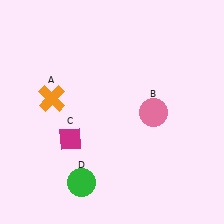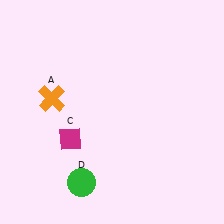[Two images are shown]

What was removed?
The pink circle (B) was removed in Image 2.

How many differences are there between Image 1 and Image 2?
There is 1 difference between the two images.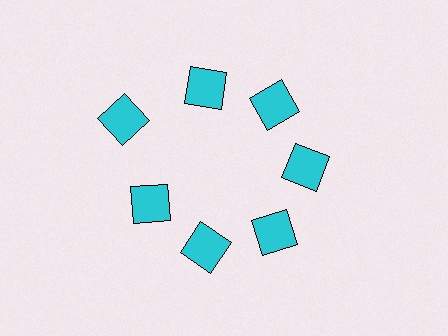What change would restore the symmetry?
The symmetry would be restored by moving it inward, back onto the ring so that all 7 squares sit at equal angles and equal distance from the center.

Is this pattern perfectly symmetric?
No. The 7 cyan squares are arranged in a ring, but one element near the 10 o'clock position is pushed outward from the center, breaking the 7-fold rotational symmetry.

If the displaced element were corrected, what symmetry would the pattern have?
It would have 7-fold rotational symmetry — the pattern would map onto itself every 51 degrees.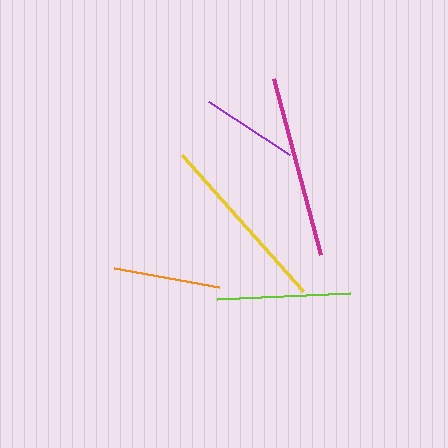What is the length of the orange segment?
The orange segment is approximately 107 pixels long.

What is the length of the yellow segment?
The yellow segment is approximately 182 pixels long.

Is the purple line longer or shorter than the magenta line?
The magenta line is longer than the purple line.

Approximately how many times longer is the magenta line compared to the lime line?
The magenta line is approximately 1.4 times the length of the lime line.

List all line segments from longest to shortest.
From longest to shortest: yellow, magenta, lime, orange, purple.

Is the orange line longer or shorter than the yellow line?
The yellow line is longer than the orange line.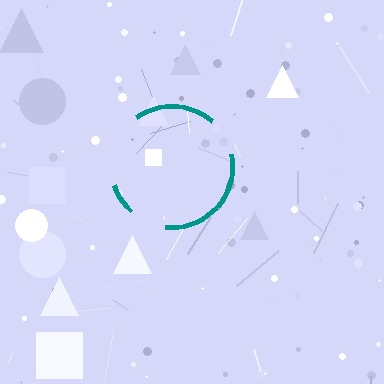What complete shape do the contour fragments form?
The contour fragments form a circle.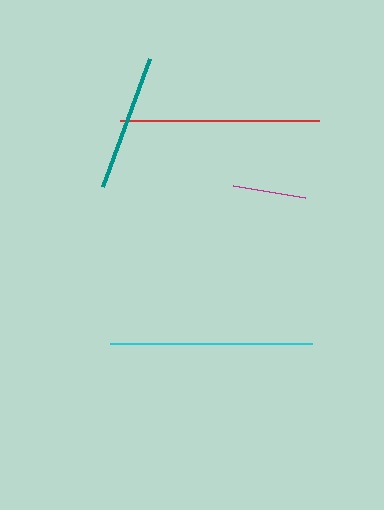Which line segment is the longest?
The cyan line is the longest at approximately 203 pixels.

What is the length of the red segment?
The red segment is approximately 199 pixels long.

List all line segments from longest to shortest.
From longest to shortest: cyan, red, teal, magenta.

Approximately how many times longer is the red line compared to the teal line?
The red line is approximately 1.5 times the length of the teal line.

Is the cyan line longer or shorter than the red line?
The cyan line is longer than the red line.